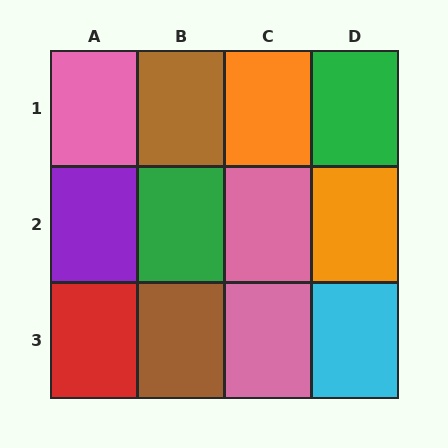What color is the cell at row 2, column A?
Purple.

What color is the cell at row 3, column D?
Cyan.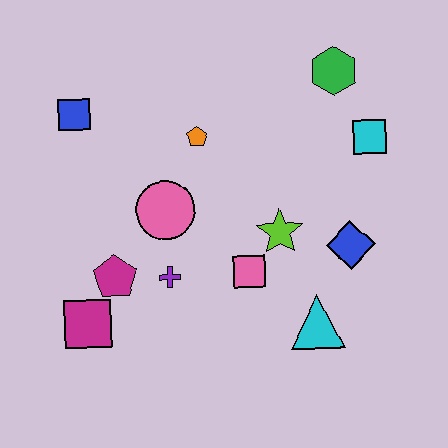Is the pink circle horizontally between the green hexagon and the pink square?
No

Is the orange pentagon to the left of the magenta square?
No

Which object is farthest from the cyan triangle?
The blue square is farthest from the cyan triangle.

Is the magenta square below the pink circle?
Yes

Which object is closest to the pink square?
The lime star is closest to the pink square.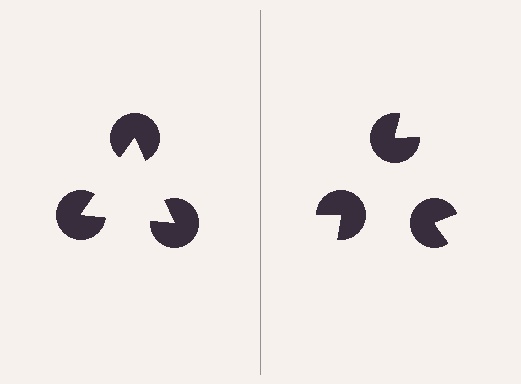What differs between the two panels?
The pac-man discs are positioned identically on both sides; only the wedge orientations differ. On the left they align to a triangle; on the right they are misaligned.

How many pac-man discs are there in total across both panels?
6 — 3 on each side.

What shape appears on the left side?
An illusory triangle.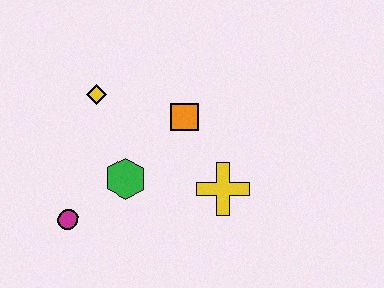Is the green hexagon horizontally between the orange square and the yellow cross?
No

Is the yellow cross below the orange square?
Yes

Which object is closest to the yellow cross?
The orange square is closest to the yellow cross.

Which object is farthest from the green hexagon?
The yellow cross is farthest from the green hexagon.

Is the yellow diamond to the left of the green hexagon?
Yes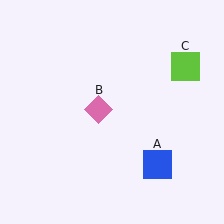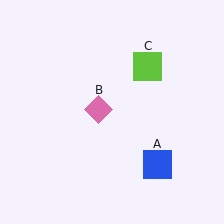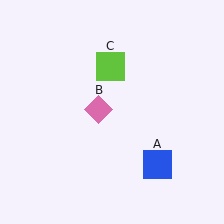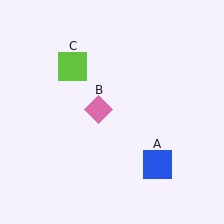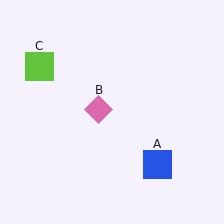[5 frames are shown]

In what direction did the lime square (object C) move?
The lime square (object C) moved left.